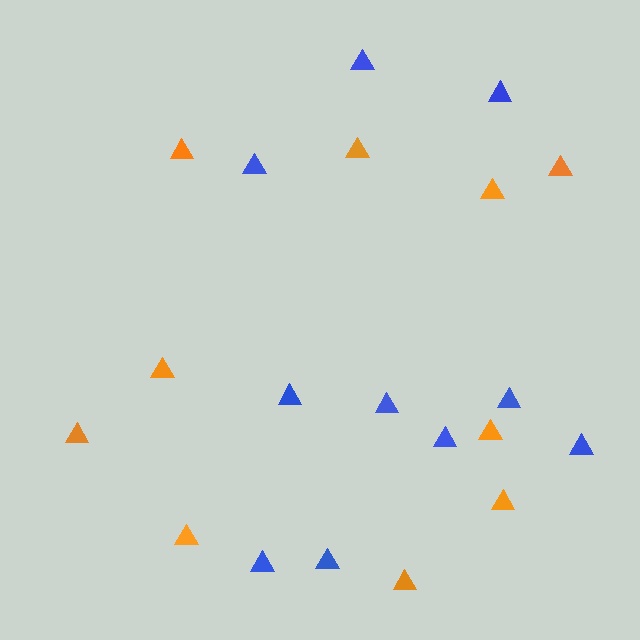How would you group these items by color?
There are 2 groups: one group of orange triangles (10) and one group of blue triangles (10).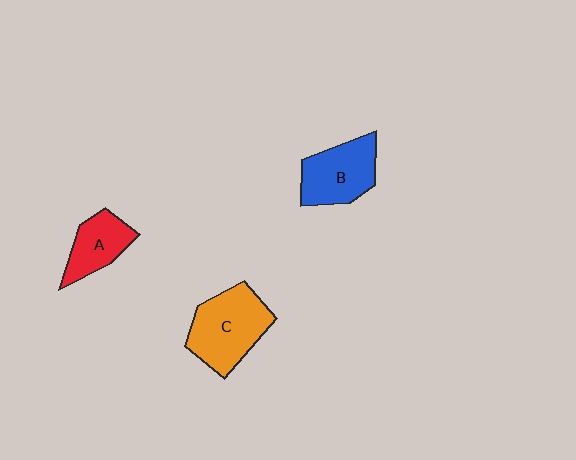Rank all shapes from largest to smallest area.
From largest to smallest: C (orange), B (blue), A (red).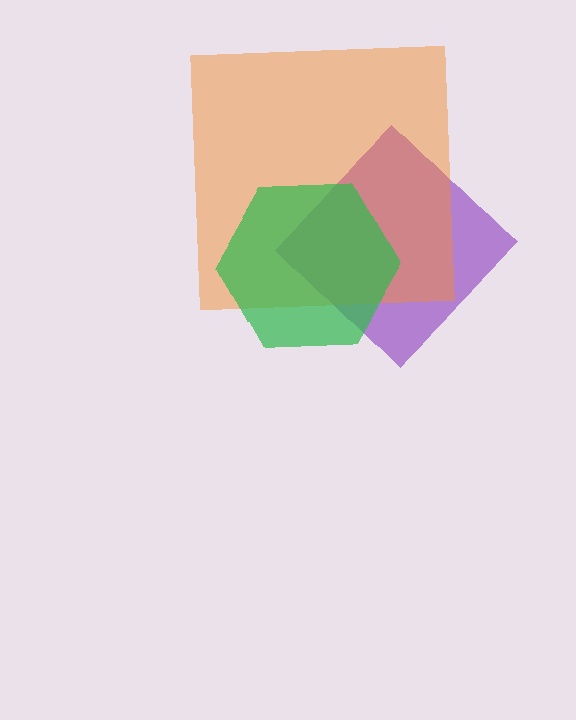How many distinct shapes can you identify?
There are 3 distinct shapes: a purple diamond, an orange square, a green hexagon.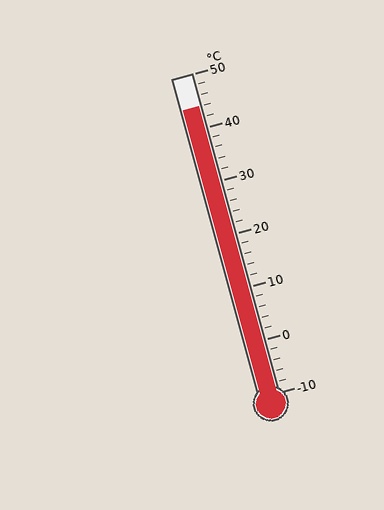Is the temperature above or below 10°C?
The temperature is above 10°C.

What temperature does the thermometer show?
The thermometer shows approximately 44°C.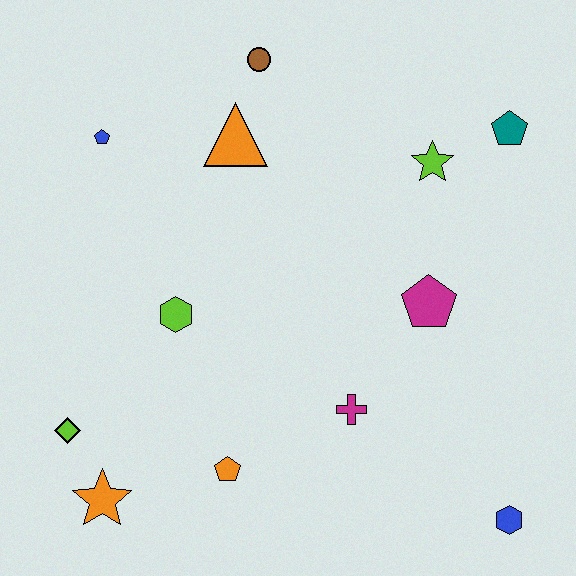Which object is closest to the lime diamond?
The orange star is closest to the lime diamond.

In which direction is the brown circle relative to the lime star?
The brown circle is to the left of the lime star.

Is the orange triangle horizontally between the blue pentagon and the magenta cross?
Yes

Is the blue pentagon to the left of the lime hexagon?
Yes